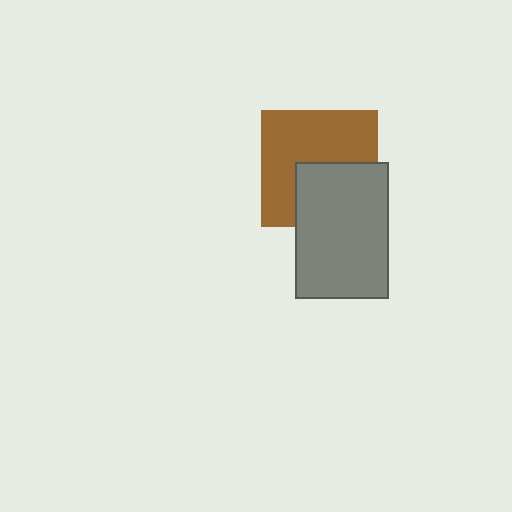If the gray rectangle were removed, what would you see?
You would see the complete brown square.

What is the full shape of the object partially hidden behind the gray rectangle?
The partially hidden object is a brown square.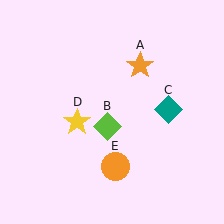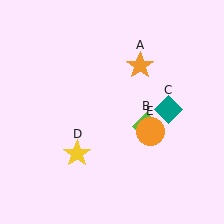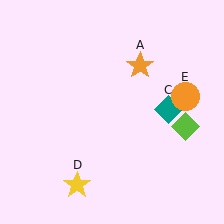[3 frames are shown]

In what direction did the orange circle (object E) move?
The orange circle (object E) moved up and to the right.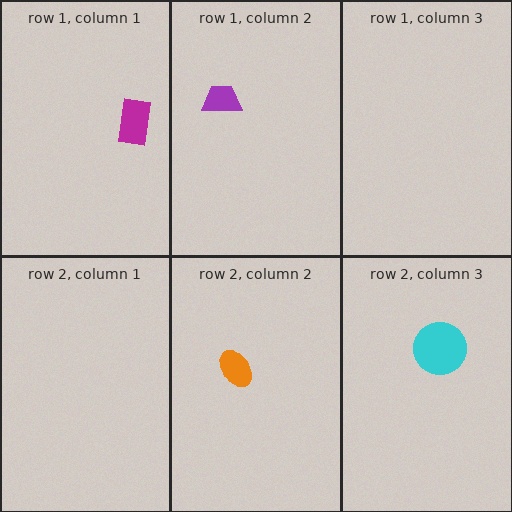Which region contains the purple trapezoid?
The row 1, column 2 region.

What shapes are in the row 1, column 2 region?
The purple trapezoid.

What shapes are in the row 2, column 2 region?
The orange ellipse.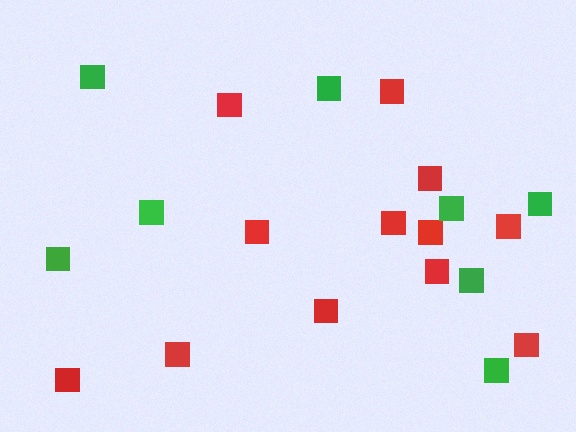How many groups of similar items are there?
There are 2 groups: one group of red squares (12) and one group of green squares (8).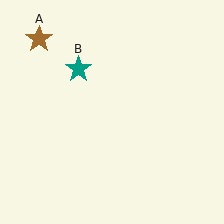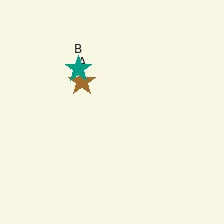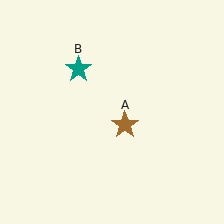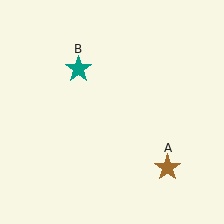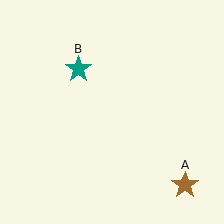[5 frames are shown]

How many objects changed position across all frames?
1 object changed position: brown star (object A).